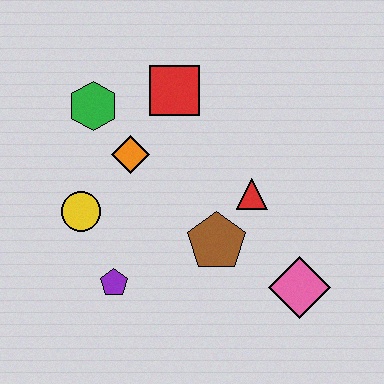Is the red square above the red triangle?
Yes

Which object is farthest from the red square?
The pink diamond is farthest from the red square.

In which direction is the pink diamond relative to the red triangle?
The pink diamond is below the red triangle.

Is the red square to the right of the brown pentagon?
No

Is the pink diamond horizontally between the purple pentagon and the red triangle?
No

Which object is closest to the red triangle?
The brown pentagon is closest to the red triangle.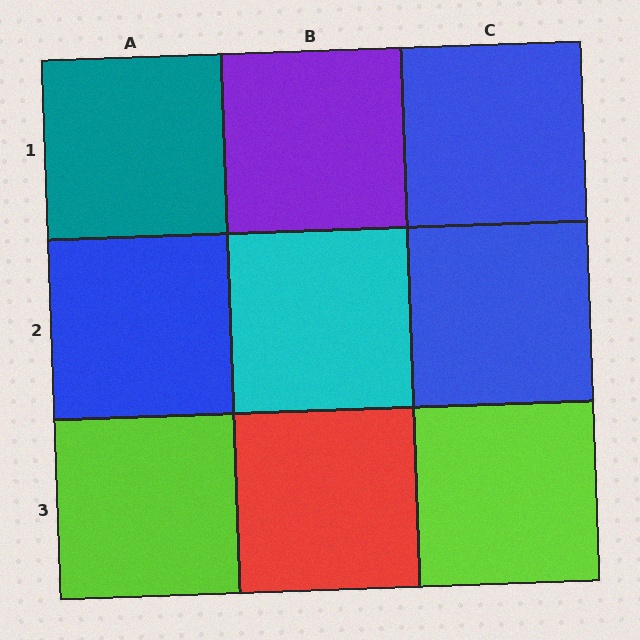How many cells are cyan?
1 cell is cyan.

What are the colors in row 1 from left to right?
Teal, purple, blue.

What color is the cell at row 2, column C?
Blue.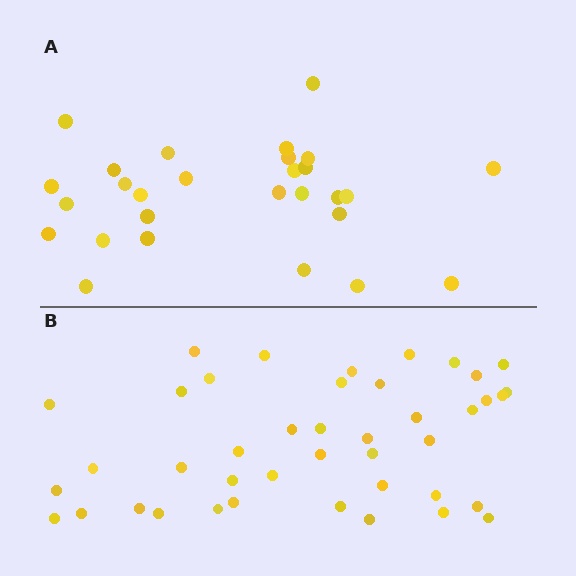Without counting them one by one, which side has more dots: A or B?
Region B (the bottom region) has more dots.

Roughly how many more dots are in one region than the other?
Region B has approximately 15 more dots than region A.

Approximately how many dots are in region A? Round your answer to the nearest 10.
About 30 dots. (The exact count is 28, which rounds to 30.)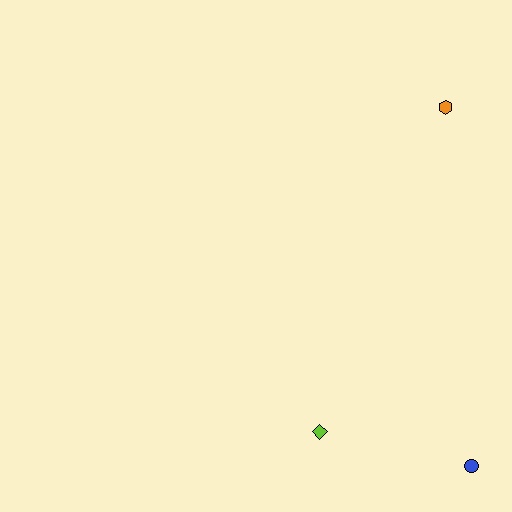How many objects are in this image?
There are 3 objects.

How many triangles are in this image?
There are no triangles.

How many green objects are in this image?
There are no green objects.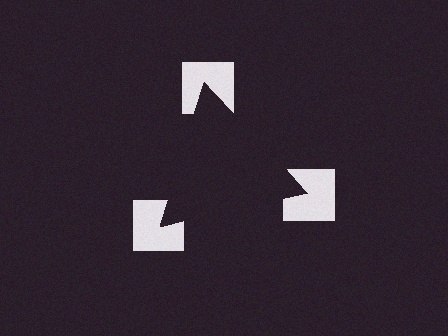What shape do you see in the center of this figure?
An illusory triangle — its edges are inferred from the aligned wedge cuts in the notched squares, not physically drawn.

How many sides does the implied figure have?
3 sides.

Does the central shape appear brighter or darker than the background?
It typically appears slightly darker than the background, even though no actual brightness change is drawn.